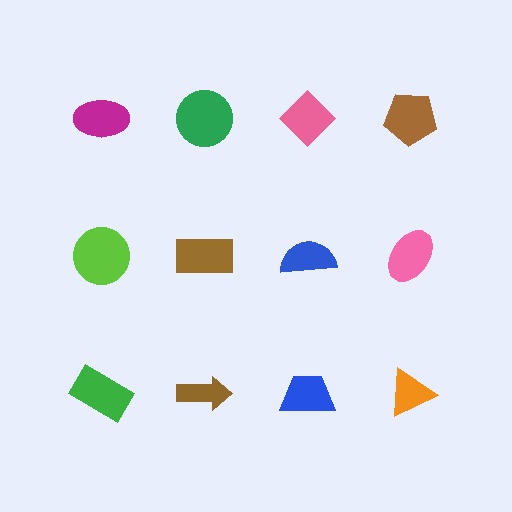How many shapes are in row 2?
4 shapes.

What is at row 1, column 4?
A brown pentagon.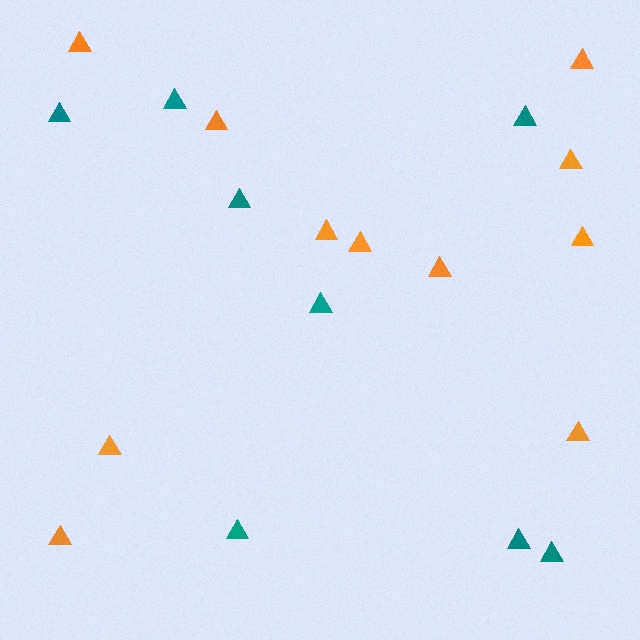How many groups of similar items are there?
There are 2 groups: one group of orange triangles (11) and one group of teal triangles (8).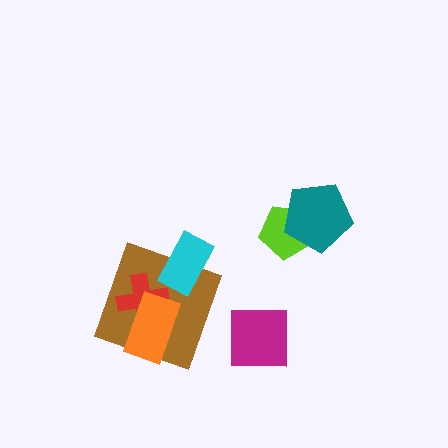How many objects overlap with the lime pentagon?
1 object overlaps with the lime pentagon.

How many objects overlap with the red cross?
2 objects overlap with the red cross.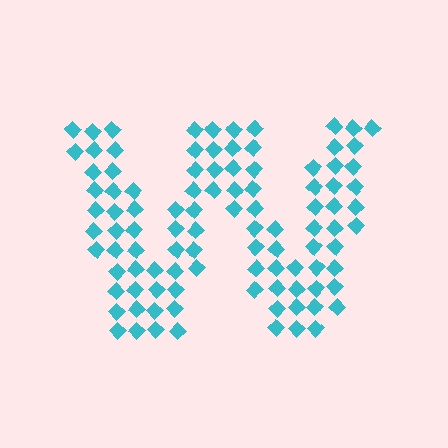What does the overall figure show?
The overall figure shows the letter W.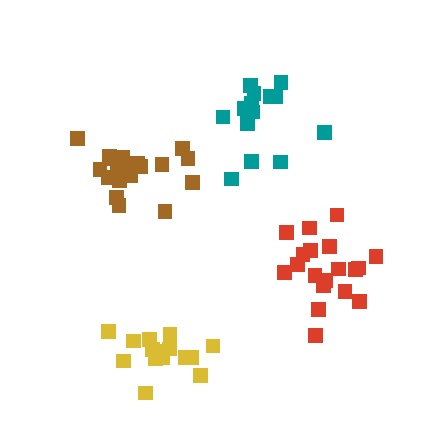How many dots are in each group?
Group 1: 20 dots, Group 2: 15 dots, Group 3: 19 dots, Group 4: 14 dots (68 total).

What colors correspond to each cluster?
The clusters are colored: brown, yellow, red, teal.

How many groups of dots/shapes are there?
There are 4 groups.